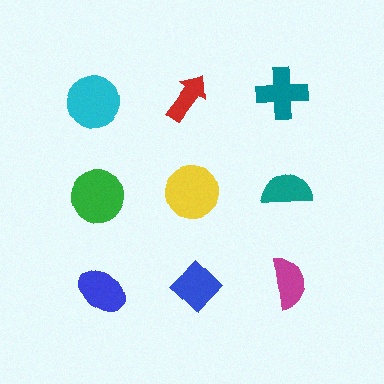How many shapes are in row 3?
3 shapes.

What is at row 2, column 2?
A yellow circle.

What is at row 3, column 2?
A blue diamond.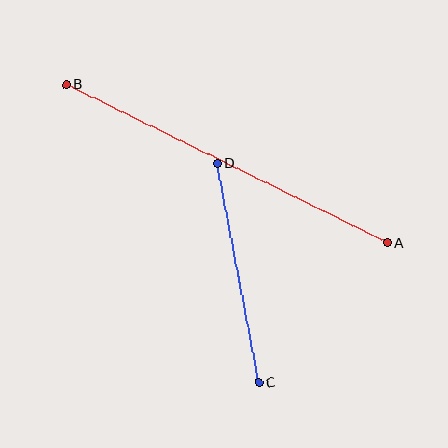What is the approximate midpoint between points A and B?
The midpoint is at approximately (227, 164) pixels.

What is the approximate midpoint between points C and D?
The midpoint is at approximately (238, 273) pixels.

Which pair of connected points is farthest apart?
Points A and B are farthest apart.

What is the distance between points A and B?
The distance is approximately 358 pixels.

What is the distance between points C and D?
The distance is approximately 223 pixels.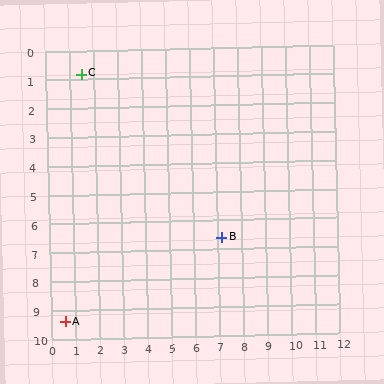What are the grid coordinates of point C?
Point C is at approximately (1.5, 0.8).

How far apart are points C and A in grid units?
Points C and A are about 8.6 grid units apart.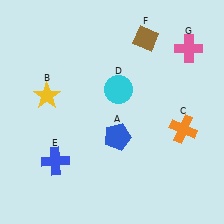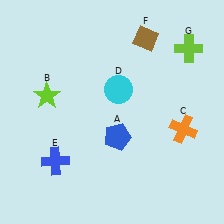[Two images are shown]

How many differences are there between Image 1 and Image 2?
There are 2 differences between the two images.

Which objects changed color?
B changed from yellow to lime. G changed from pink to lime.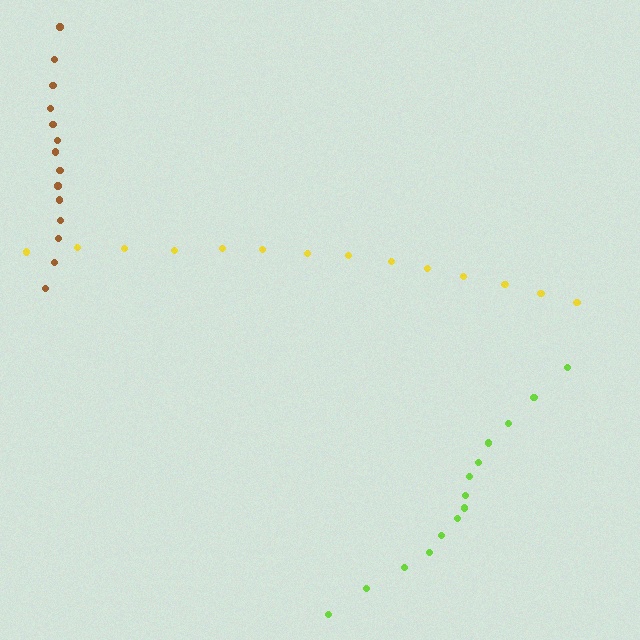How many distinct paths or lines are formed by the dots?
There are 3 distinct paths.